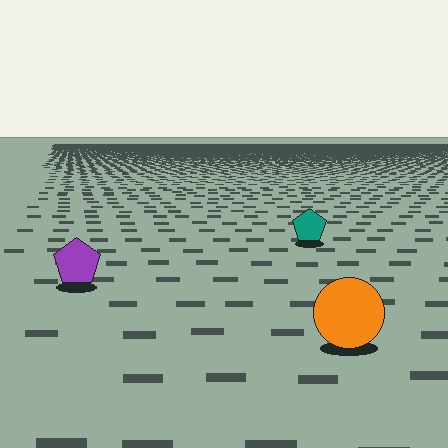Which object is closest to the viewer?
The orange circle is closest. The texture marks near it are larger and more spread out.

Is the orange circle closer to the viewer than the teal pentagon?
Yes. The orange circle is closer — you can tell from the texture gradient: the ground texture is coarser near it.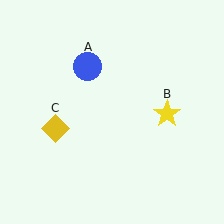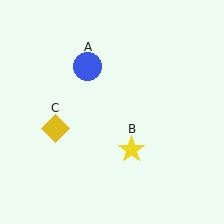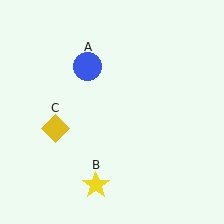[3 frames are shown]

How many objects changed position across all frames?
1 object changed position: yellow star (object B).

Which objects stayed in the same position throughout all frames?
Blue circle (object A) and yellow diamond (object C) remained stationary.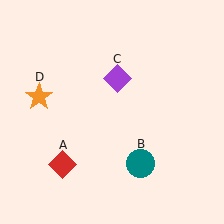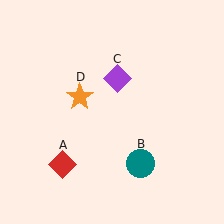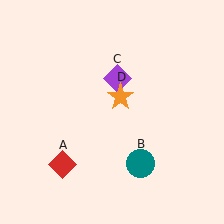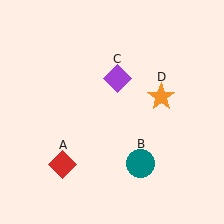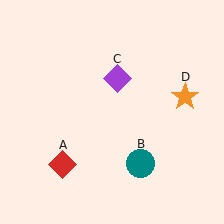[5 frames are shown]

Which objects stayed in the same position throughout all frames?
Red diamond (object A) and teal circle (object B) and purple diamond (object C) remained stationary.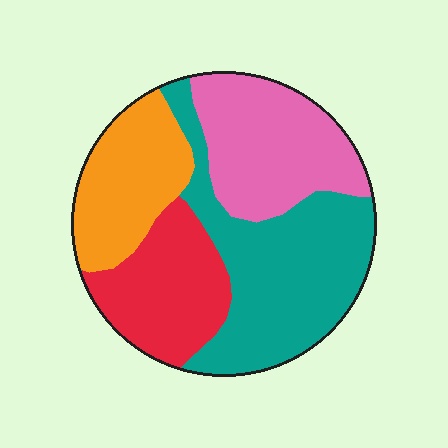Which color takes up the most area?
Teal, at roughly 35%.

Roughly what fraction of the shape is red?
Red takes up about one fifth (1/5) of the shape.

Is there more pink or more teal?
Teal.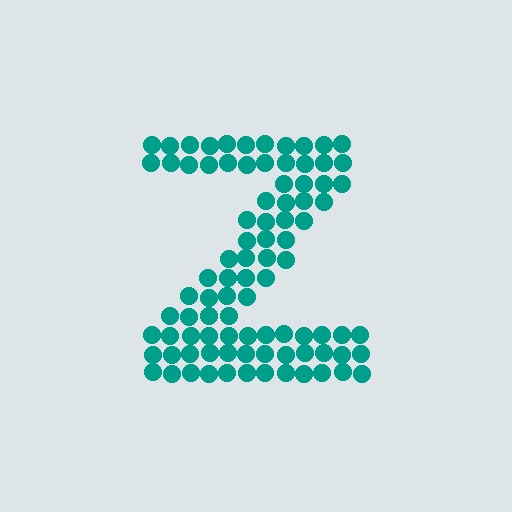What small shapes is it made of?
It is made of small circles.